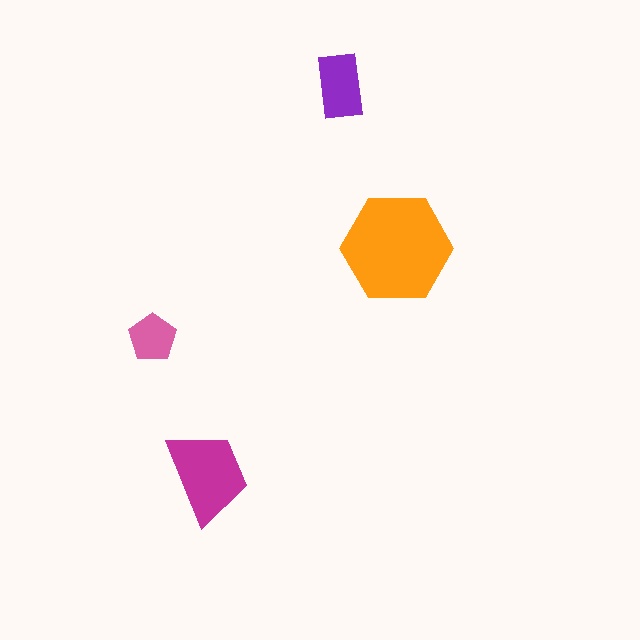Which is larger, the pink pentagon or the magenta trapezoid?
The magenta trapezoid.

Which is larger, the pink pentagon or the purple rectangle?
The purple rectangle.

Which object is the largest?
The orange hexagon.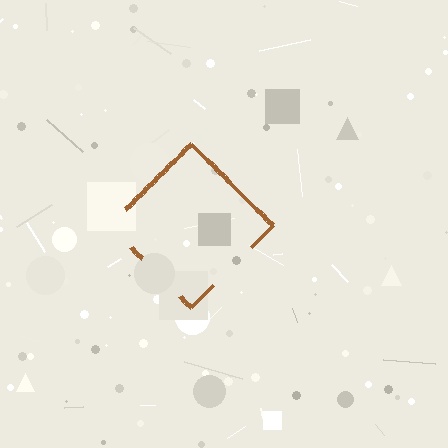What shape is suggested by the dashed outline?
The dashed outline suggests a diamond.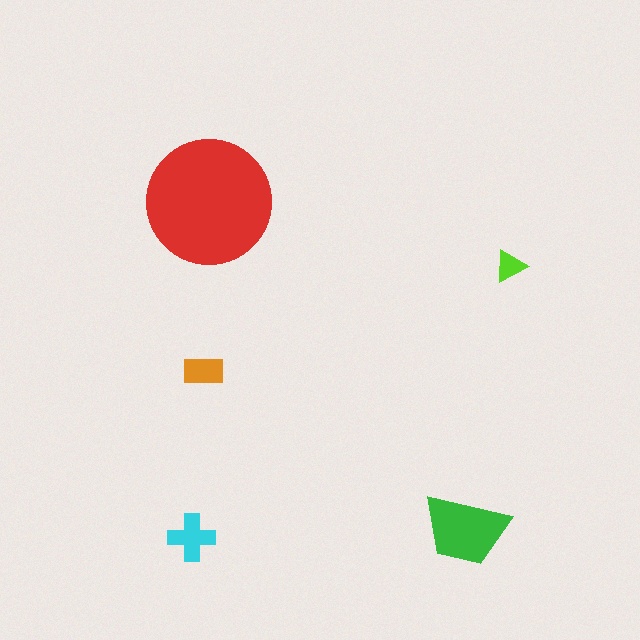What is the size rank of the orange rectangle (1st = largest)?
4th.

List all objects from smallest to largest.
The lime triangle, the orange rectangle, the cyan cross, the green trapezoid, the red circle.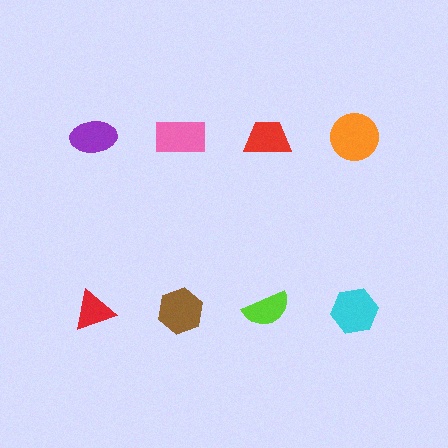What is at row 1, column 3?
A red trapezoid.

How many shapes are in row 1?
4 shapes.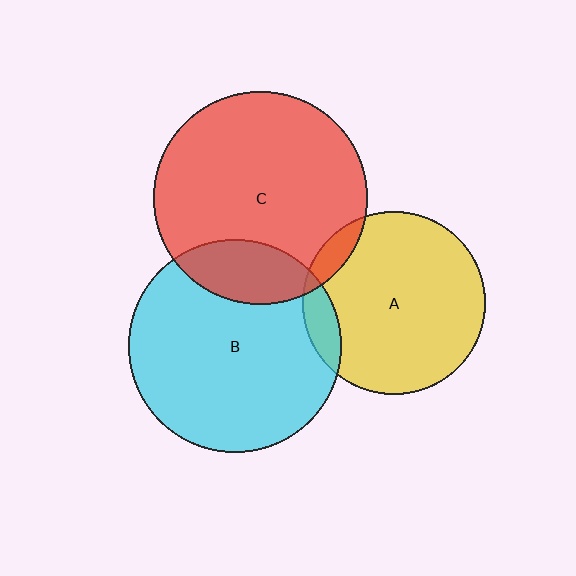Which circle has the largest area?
Circle C (red).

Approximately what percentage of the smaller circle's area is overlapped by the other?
Approximately 10%.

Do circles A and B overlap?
Yes.